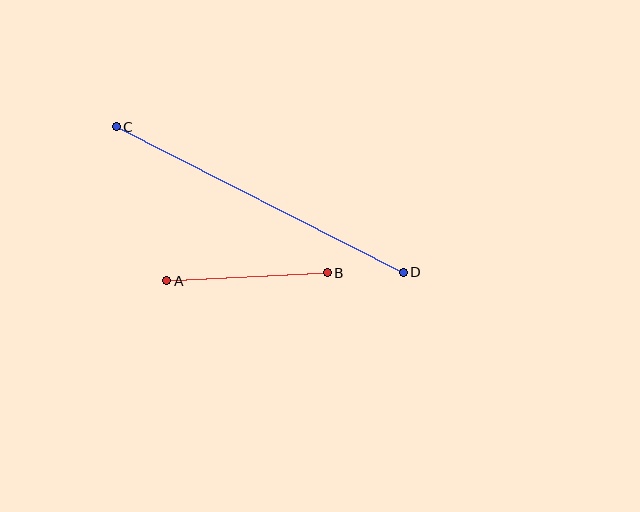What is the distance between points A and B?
The distance is approximately 161 pixels.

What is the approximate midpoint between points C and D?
The midpoint is at approximately (260, 199) pixels.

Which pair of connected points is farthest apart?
Points C and D are farthest apart.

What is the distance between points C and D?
The distance is approximately 322 pixels.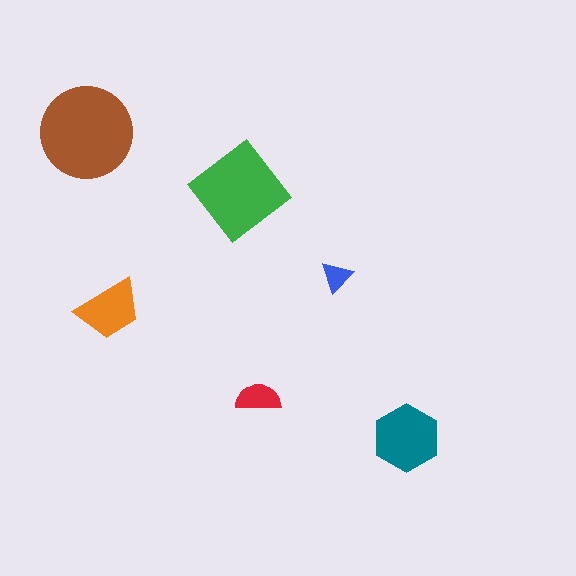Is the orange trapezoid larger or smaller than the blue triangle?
Larger.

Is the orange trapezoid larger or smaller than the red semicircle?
Larger.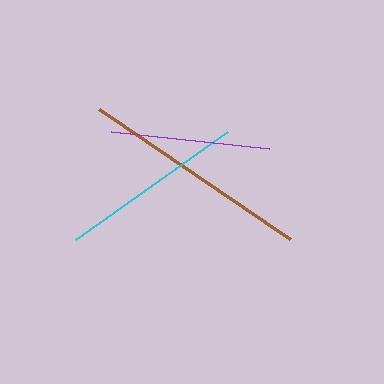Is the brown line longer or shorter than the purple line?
The brown line is longer than the purple line.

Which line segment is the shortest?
The purple line is the shortest at approximately 159 pixels.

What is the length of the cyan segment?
The cyan segment is approximately 187 pixels long.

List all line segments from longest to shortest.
From longest to shortest: brown, cyan, purple.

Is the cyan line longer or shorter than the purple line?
The cyan line is longer than the purple line.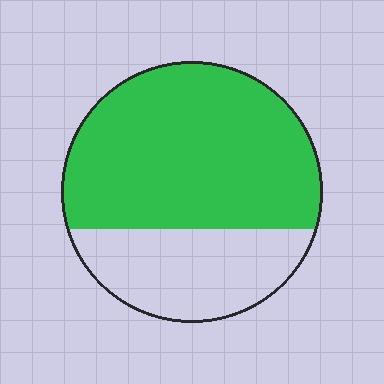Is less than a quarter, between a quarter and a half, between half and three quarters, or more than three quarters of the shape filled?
Between half and three quarters.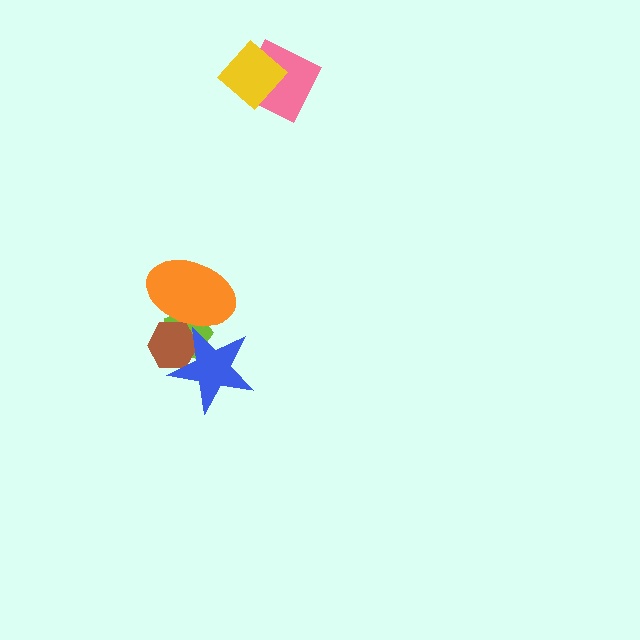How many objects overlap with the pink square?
1 object overlaps with the pink square.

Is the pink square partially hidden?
Yes, it is partially covered by another shape.